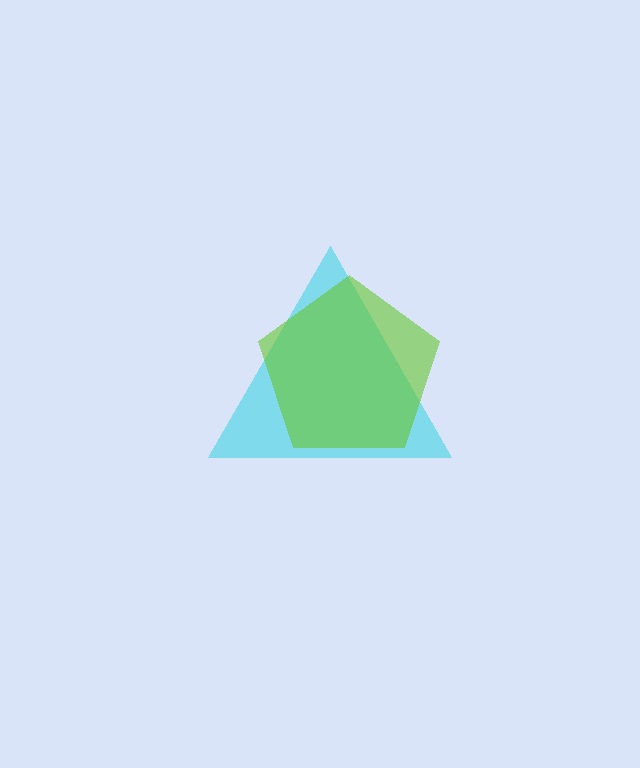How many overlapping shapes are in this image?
There are 2 overlapping shapes in the image.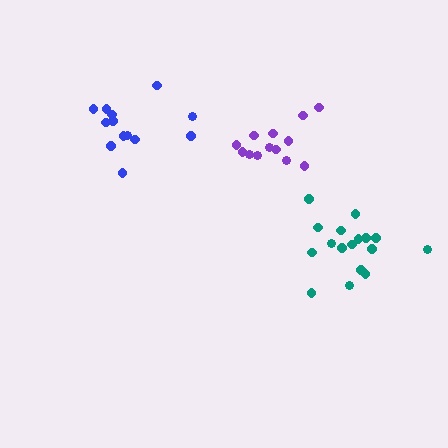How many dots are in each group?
Group 1: 13 dots, Group 2: 17 dots, Group 3: 13 dots (43 total).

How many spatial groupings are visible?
There are 3 spatial groupings.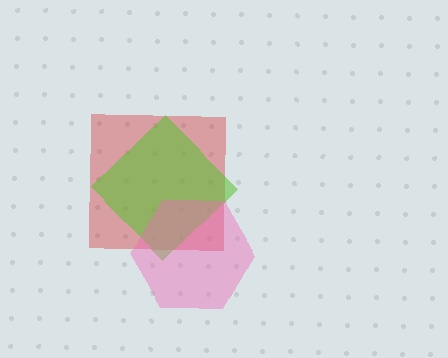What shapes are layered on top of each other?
The layered shapes are: a red square, a lime diamond, a pink hexagon.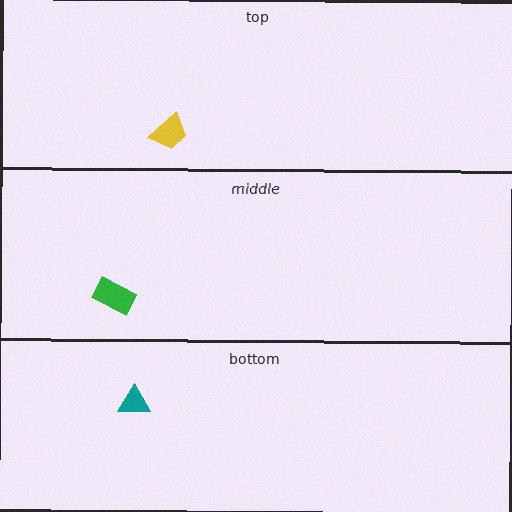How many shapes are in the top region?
1.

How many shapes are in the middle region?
1.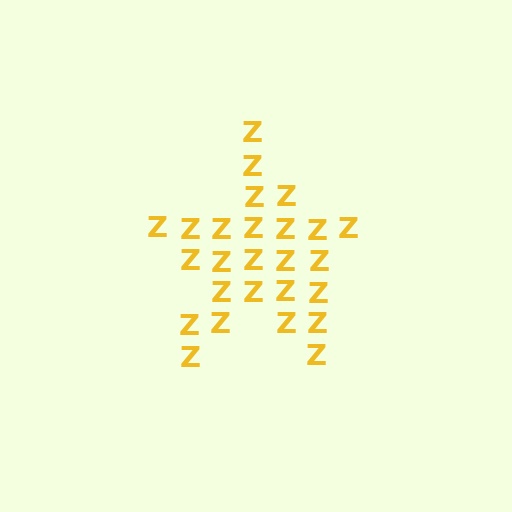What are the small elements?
The small elements are letter Z's.